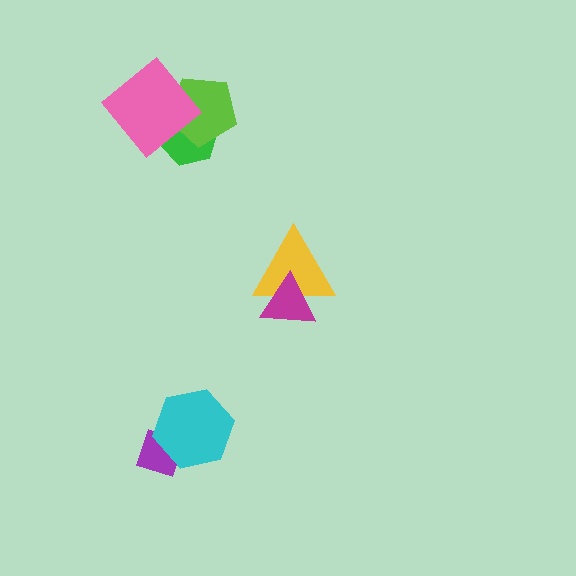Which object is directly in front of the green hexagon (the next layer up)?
The lime pentagon is directly in front of the green hexagon.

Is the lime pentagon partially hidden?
Yes, it is partially covered by another shape.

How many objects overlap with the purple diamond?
1 object overlaps with the purple diamond.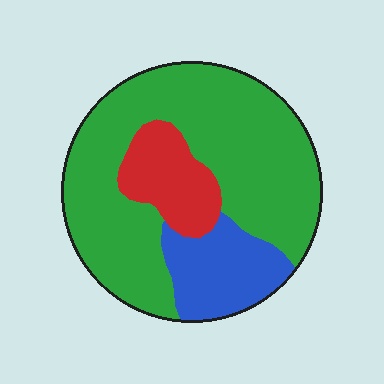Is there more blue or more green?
Green.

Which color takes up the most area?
Green, at roughly 70%.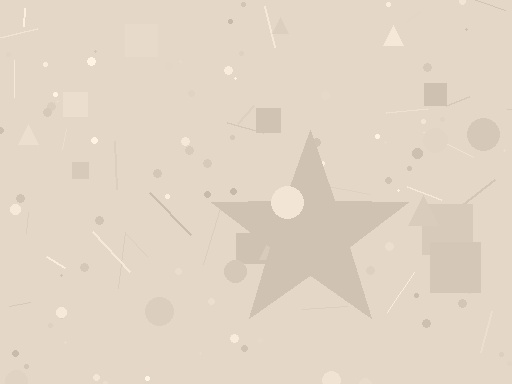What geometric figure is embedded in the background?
A star is embedded in the background.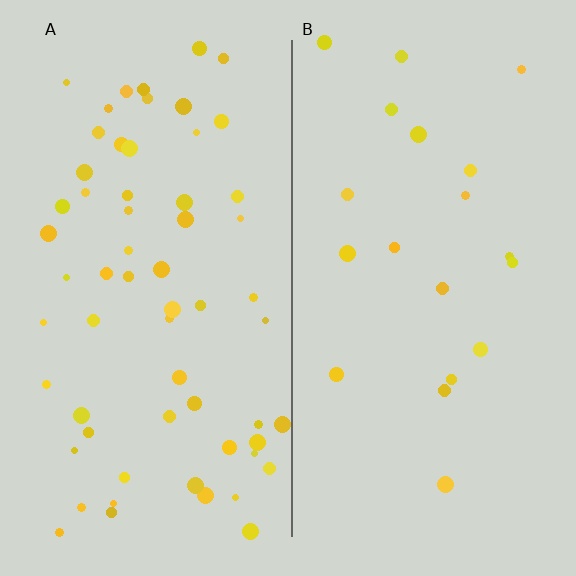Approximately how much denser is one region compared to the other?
Approximately 3.1× — region A over region B.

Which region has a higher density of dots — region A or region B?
A (the left).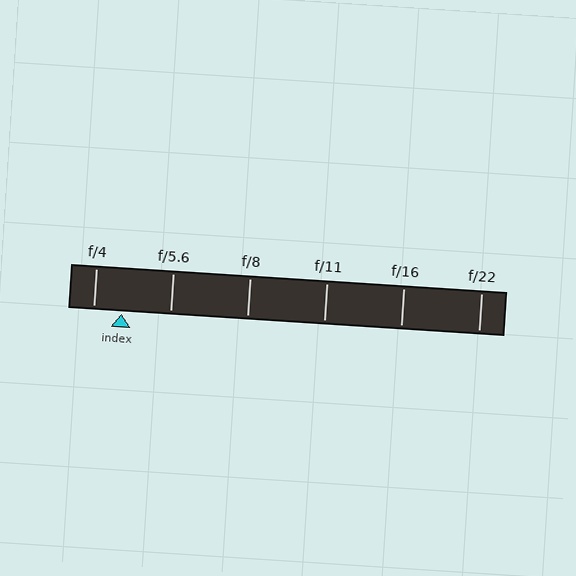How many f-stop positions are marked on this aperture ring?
There are 6 f-stop positions marked.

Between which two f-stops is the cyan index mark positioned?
The index mark is between f/4 and f/5.6.